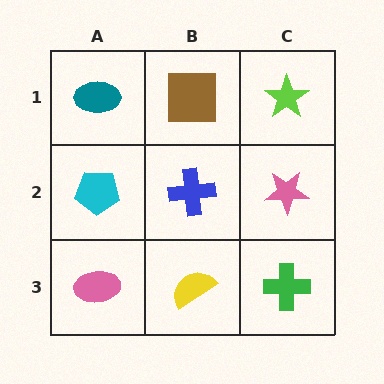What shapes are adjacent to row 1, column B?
A blue cross (row 2, column B), a teal ellipse (row 1, column A), a lime star (row 1, column C).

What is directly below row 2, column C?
A green cross.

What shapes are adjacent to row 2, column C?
A lime star (row 1, column C), a green cross (row 3, column C), a blue cross (row 2, column B).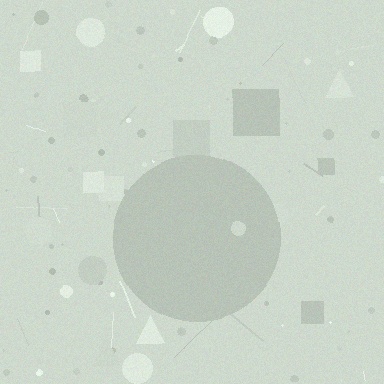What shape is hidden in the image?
A circle is hidden in the image.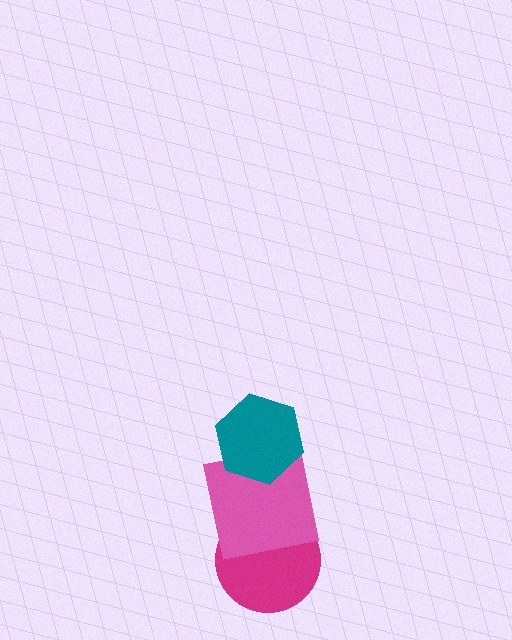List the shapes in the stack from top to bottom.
From top to bottom: the teal hexagon, the pink square, the magenta circle.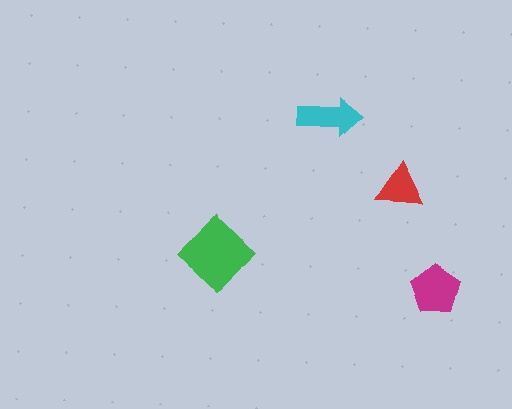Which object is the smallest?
The red triangle.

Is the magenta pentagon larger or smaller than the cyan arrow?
Larger.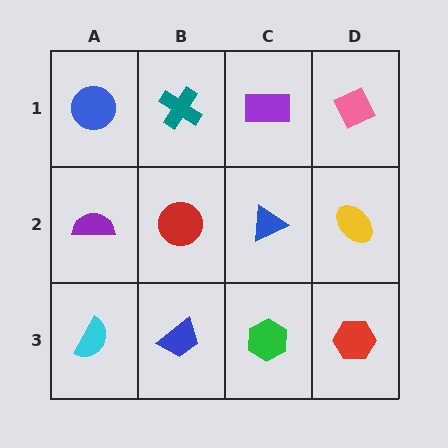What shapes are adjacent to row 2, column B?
A teal cross (row 1, column B), a blue trapezoid (row 3, column B), a purple semicircle (row 2, column A), a blue triangle (row 2, column C).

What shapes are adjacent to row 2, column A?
A blue circle (row 1, column A), a cyan semicircle (row 3, column A), a red circle (row 2, column B).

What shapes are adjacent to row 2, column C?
A purple rectangle (row 1, column C), a green hexagon (row 3, column C), a red circle (row 2, column B), a yellow ellipse (row 2, column D).